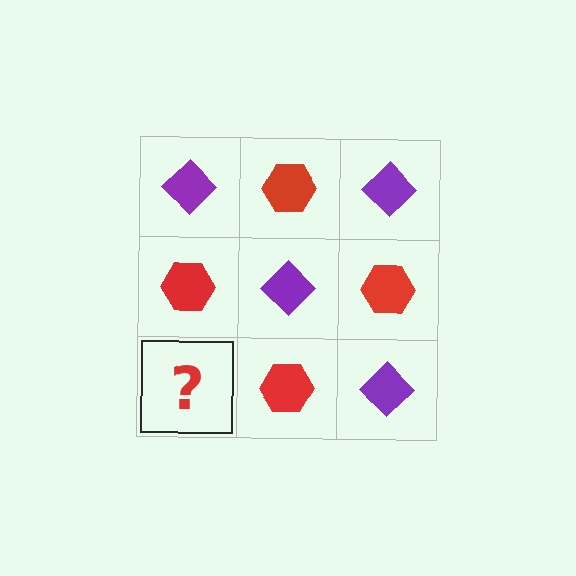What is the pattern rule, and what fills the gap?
The rule is that it alternates purple diamond and red hexagon in a checkerboard pattern. The gap should be filled with a purple diamond.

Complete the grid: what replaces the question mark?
The question mark should be replaced with a purple diamond.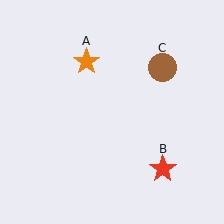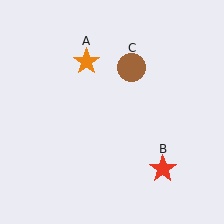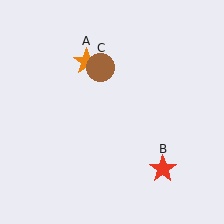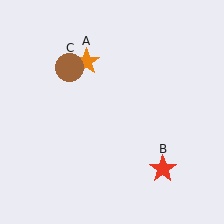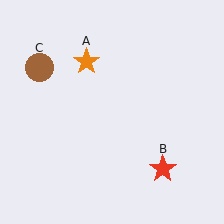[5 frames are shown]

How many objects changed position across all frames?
1 object changed position: brown circle (object C).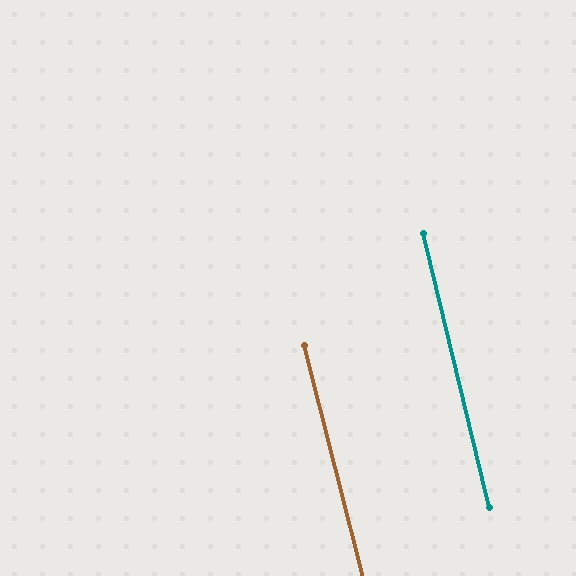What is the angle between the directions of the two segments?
Approximately 1 degree.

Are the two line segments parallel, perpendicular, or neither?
Parallel — their directions differ by only 0.6°.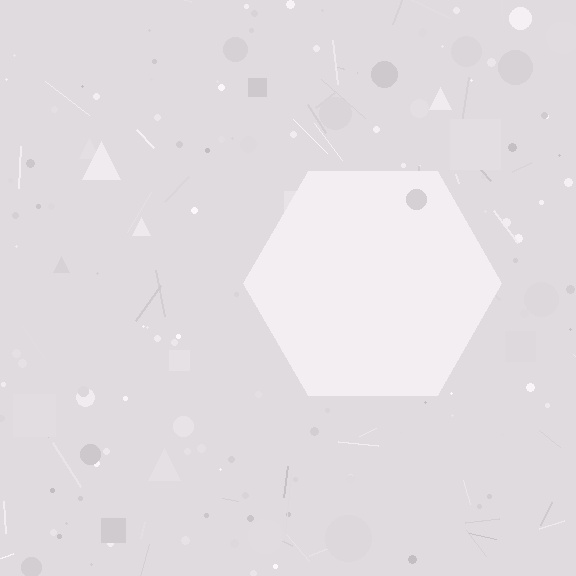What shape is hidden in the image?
A hexagon is hidden in the image.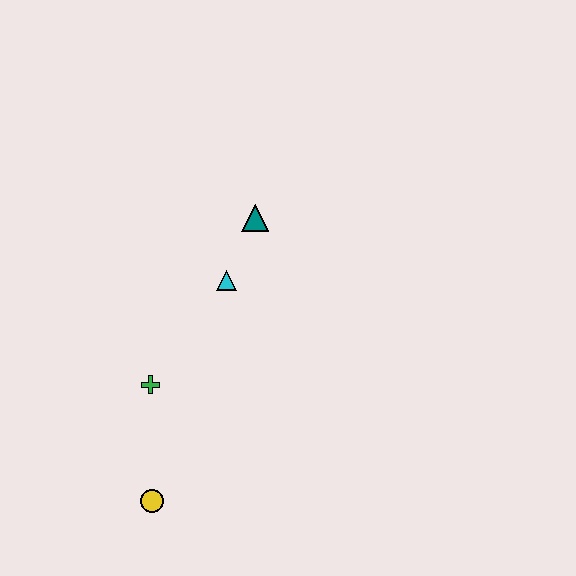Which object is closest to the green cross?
The yellow circle is closest to the green cross.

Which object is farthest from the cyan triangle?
The yellow circle is farthest from the cyan triangle.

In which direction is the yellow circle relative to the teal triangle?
The yellow circle is below the teal triangle.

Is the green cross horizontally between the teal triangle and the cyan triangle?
No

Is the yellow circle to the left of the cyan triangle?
Yes